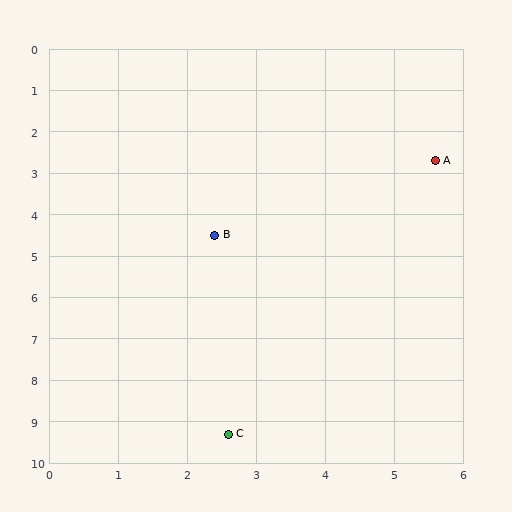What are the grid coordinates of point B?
Point B is at approximately (2.4, 4.5).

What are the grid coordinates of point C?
Point C is at approximately (2.6, 9.3).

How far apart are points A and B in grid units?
Points A and B are about 3.7 grid units apart.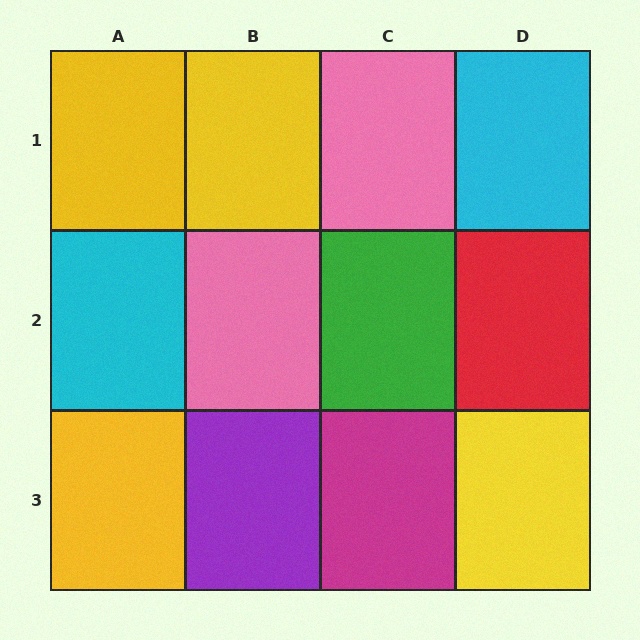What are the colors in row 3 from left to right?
Yellow, purple, magenta, yellow.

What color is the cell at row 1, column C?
Pink.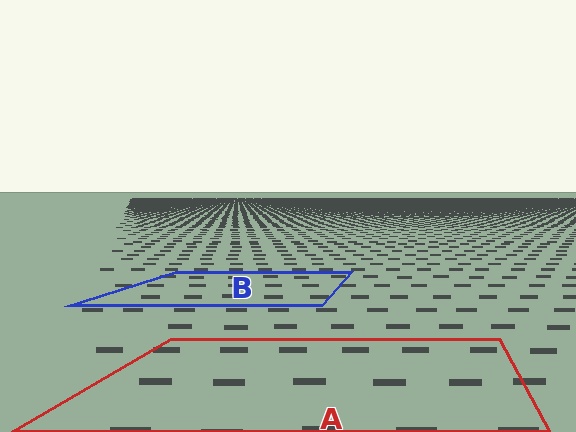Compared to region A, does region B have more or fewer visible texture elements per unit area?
Region B has more texture elements per unit area — they are packed more densely because it is farther away.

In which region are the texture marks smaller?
The texture marks are smaller in region B, because it is farther away.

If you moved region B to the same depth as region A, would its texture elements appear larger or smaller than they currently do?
They would appear larger. At a closer depth, the same texture elements are projected at a bigger on-screen size.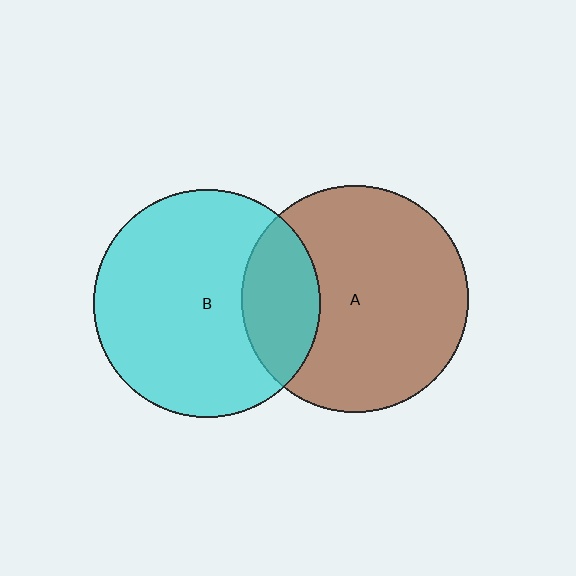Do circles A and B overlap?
Yes.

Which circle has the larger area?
Circle B (cyan).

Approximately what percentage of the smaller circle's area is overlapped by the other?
Approximately 25%.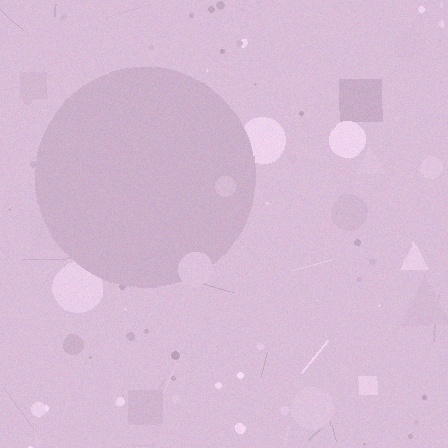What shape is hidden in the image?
A circle is hidden in the image.